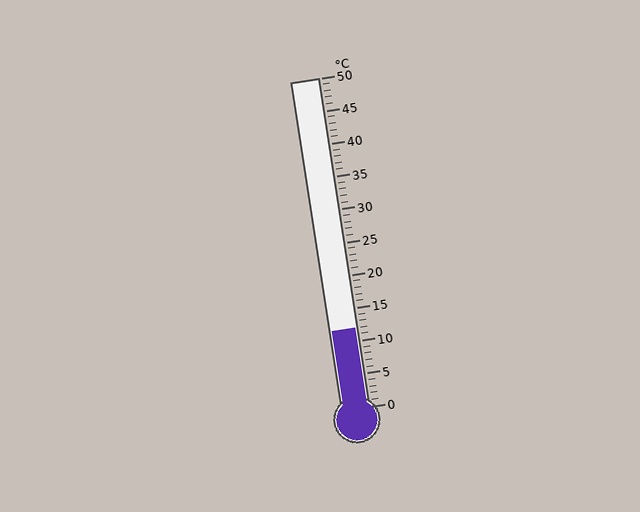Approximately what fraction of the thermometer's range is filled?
The thermometer is filled to approximately 25% of its range.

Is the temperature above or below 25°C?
The temperature is below 25°C.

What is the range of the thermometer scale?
The thermometer scale ranges from 0°C to 50°C.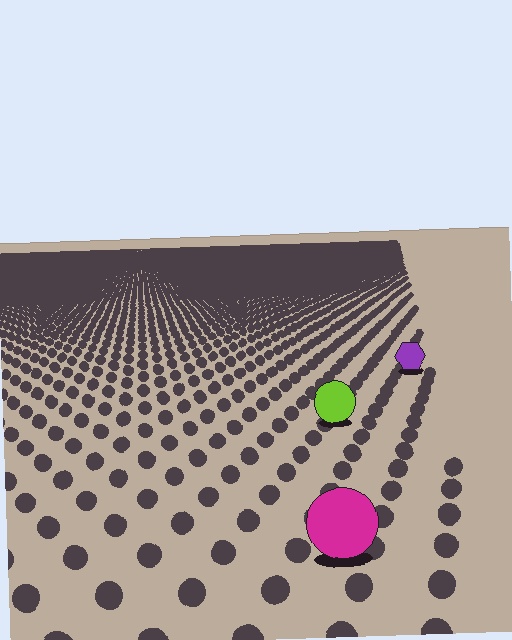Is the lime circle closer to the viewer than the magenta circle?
No. The magenta circle is closer — you can tell from the texture gradient: the ground texture is coarser near it.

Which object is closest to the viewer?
The magenta circle is closest. The texture marks near it are larger and more spread out.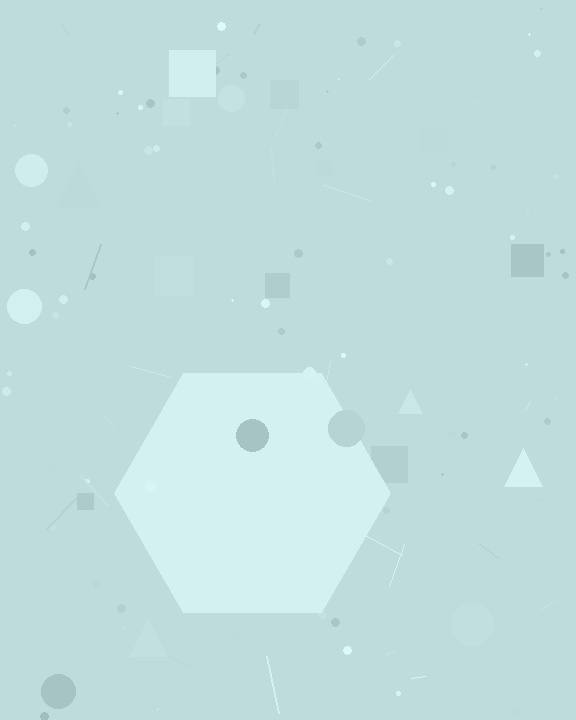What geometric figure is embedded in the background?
A hexagon is embedded in the background.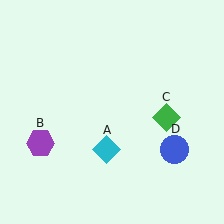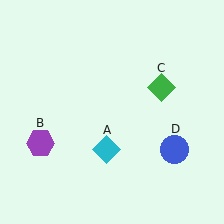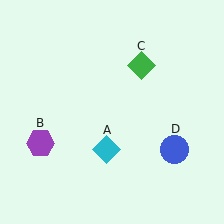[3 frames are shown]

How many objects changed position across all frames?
1 object changed position: green diamond (object C).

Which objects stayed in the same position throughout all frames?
Cyan diamond (object A) and purple hexagon (object B) and blue circle (object D) remained stationary.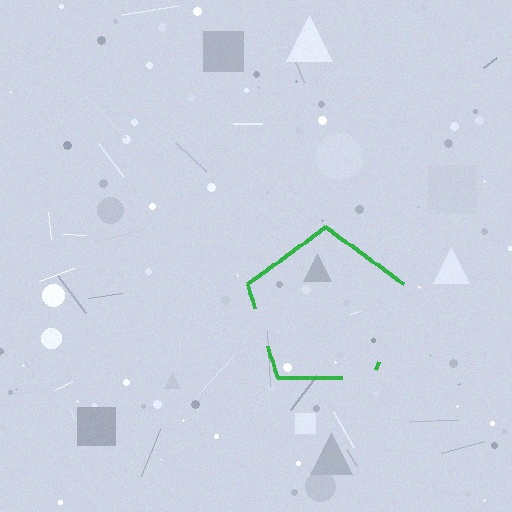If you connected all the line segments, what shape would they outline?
They would outline a pentagon.